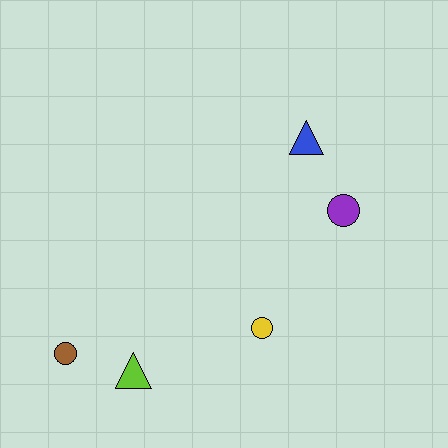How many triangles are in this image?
There are 2 triangles.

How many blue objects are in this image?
There is 1 blue object.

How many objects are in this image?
There are 5 objects.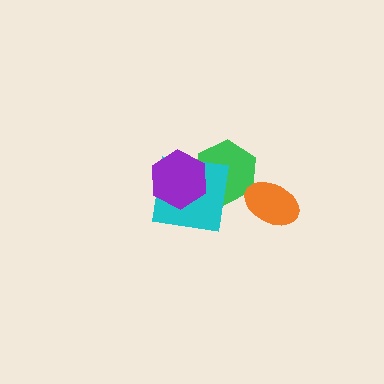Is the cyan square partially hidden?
Yes, it is partially covered by another shape.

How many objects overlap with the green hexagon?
2 objects overlap with the green hexagon.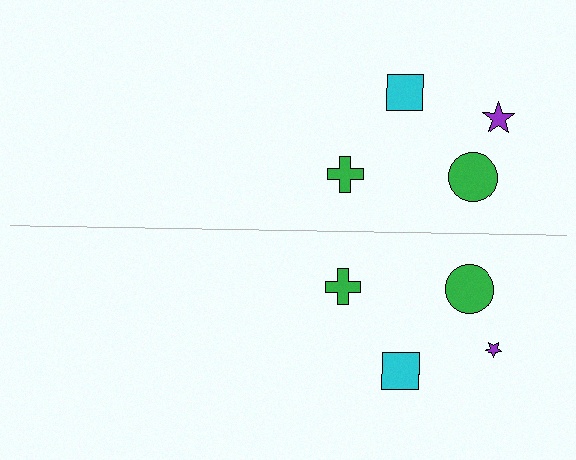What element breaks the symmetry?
The purple star on the bottom side has a different size than its mirror counterpart.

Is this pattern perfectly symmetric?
No, the pattern is not perfectly symmetric. The purple star on the bottom side has a different size than its mirror counterpart.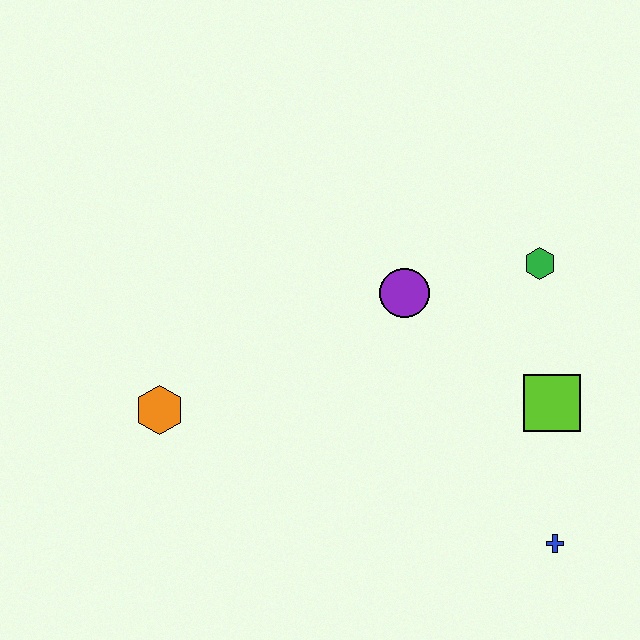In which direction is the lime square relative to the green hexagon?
The lime square is below the green hexagon.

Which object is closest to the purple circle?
The green hexagon is closest to the purple circle.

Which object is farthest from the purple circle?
The blue cross is farthest from the purple circle.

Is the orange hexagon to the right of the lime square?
No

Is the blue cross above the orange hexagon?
No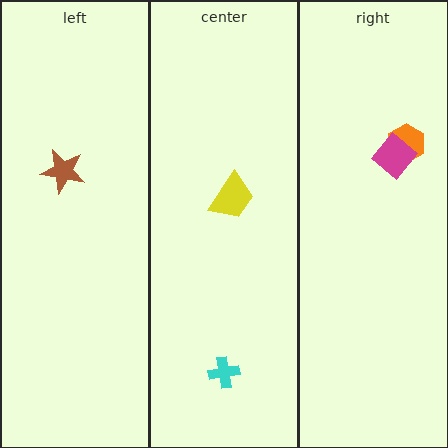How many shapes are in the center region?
2.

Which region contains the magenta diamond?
The right region.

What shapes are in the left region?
The brown star.